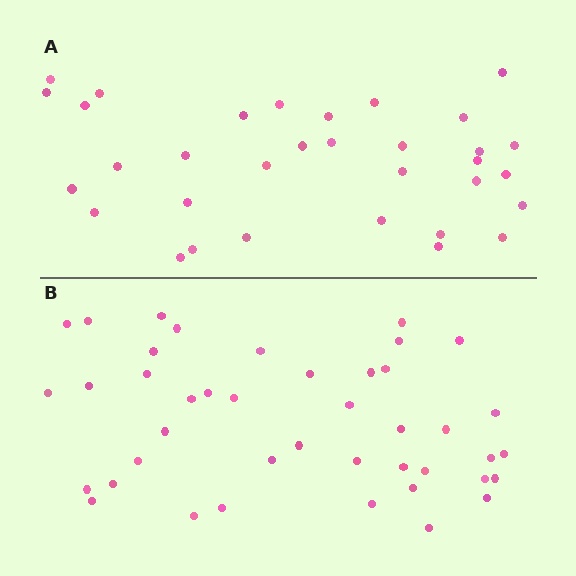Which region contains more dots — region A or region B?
Region B (the bottom region) has more dots.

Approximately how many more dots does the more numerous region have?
Region B has roughly 8 or so more dots than region A.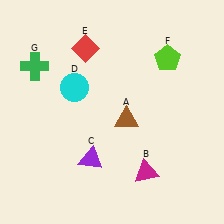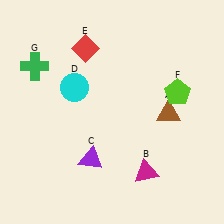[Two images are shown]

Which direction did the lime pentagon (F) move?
The lime pentagon (F) moved down.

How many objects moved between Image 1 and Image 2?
2 objects moved between the two images.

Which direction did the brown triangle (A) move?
The brown triangle (A) moved right.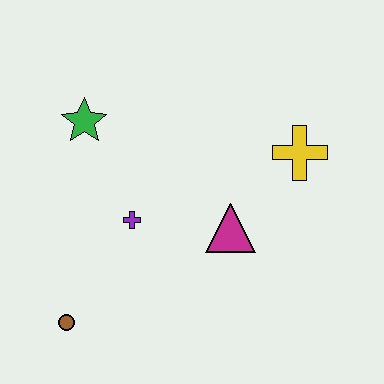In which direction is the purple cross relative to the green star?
The purple cross is below the green star.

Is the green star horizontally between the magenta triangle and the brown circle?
Yes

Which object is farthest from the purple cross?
The yellow cross is farthest from the purple cross.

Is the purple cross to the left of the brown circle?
No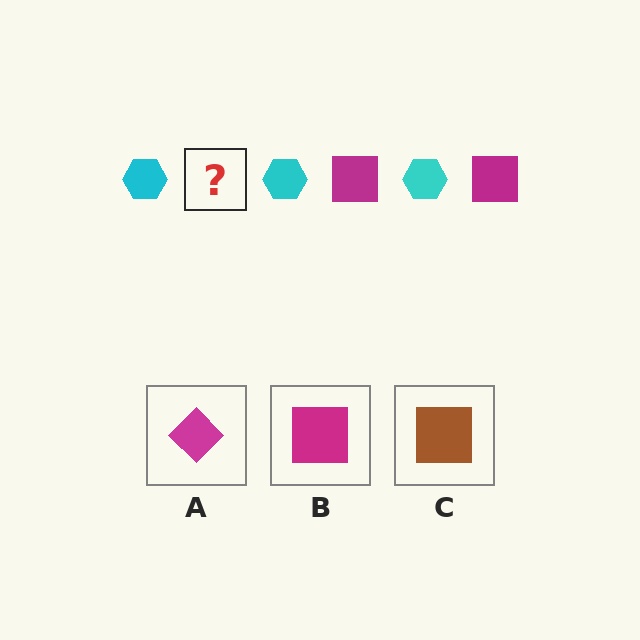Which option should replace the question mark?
Option B.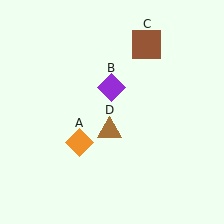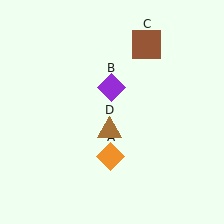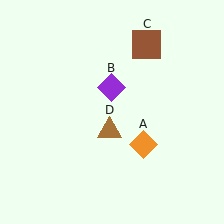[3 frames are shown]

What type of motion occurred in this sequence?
The orange diamond (object A) rotated counterclockwise around the center of the scene.